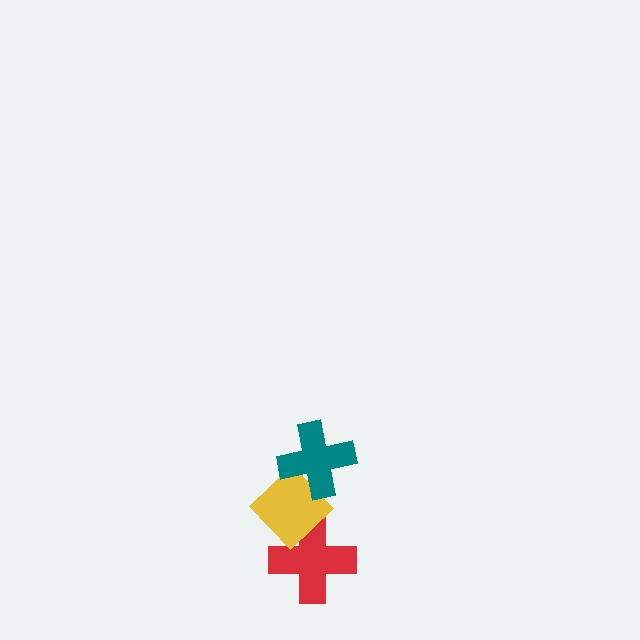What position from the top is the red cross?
The red cross is 3rd from the top.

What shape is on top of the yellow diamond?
The teal cross is on top of the yellow diamond.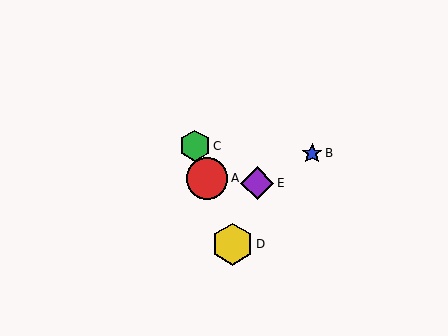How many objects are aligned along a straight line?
3 objects (A, C, D) are aligned along a straight line.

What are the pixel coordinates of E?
Object E is at (257, 183).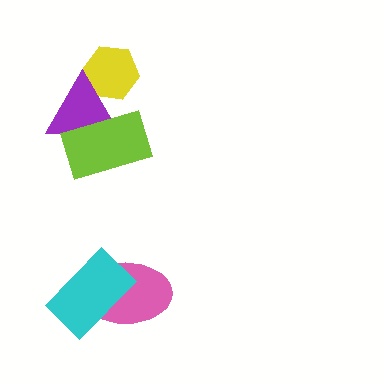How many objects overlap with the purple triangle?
2 objects overlap with the purple triangle.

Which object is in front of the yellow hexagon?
The purple triangle is in front of the yellow hexagon.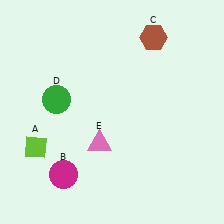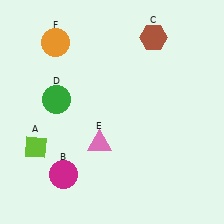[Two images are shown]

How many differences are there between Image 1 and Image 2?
There is 1 difference between the two images.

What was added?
An orange circle (F) was added in Image 2.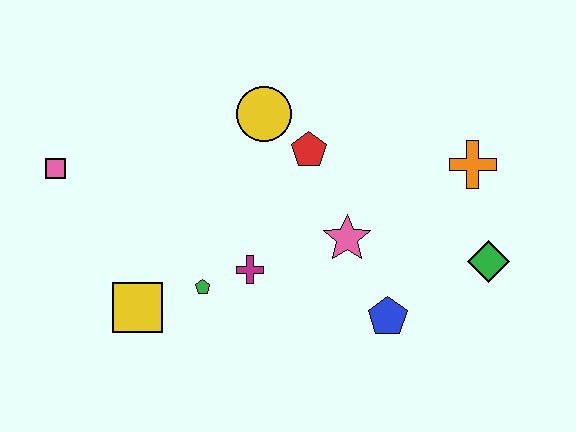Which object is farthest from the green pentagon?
The orange cross is farthest from the green pentagon.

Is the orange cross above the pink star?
Yes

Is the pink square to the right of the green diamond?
No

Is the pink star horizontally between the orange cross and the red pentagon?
Yes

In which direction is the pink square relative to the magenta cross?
The pink square is to the left of the magenta cross.